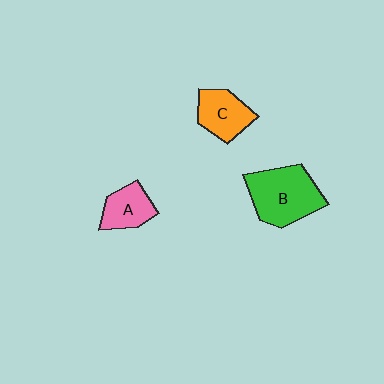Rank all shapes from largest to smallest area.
From largest to smallest: B (green), C (orange), A (pink).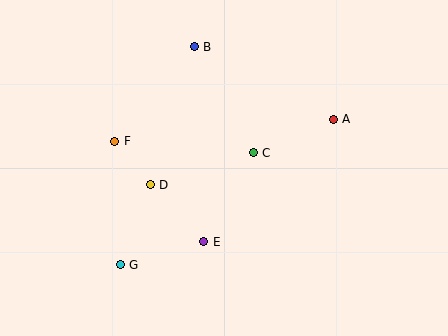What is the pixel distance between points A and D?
The distance between A and D is 194 pixels.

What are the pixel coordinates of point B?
Point B is at (194, 47).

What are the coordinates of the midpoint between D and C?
The midpoint between D and C is at (202, 169).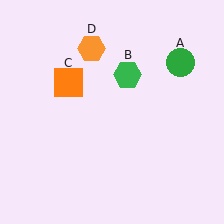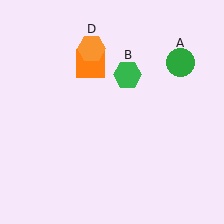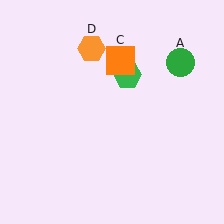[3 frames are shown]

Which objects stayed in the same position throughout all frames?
Green circle (object A) and green hexagon (object B) and orange hexagon (object D) remained stationary.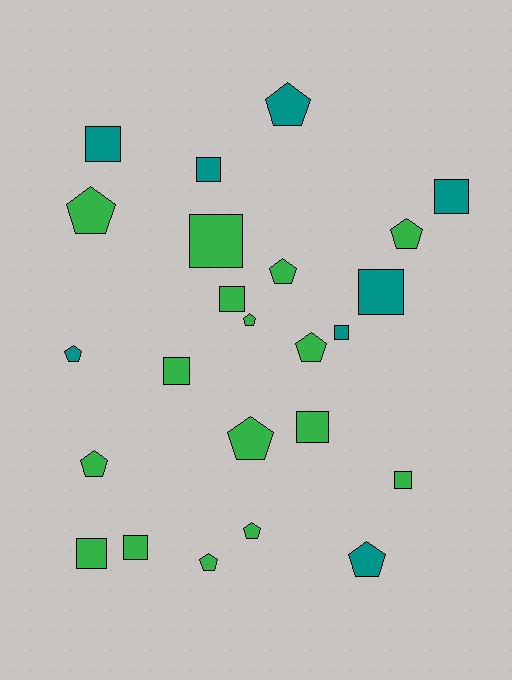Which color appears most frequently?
Green, with 16 objects.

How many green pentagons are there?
There are 9 green pentagons.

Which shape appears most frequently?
Pentagon, with 12 objects.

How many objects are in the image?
There are 24 objects.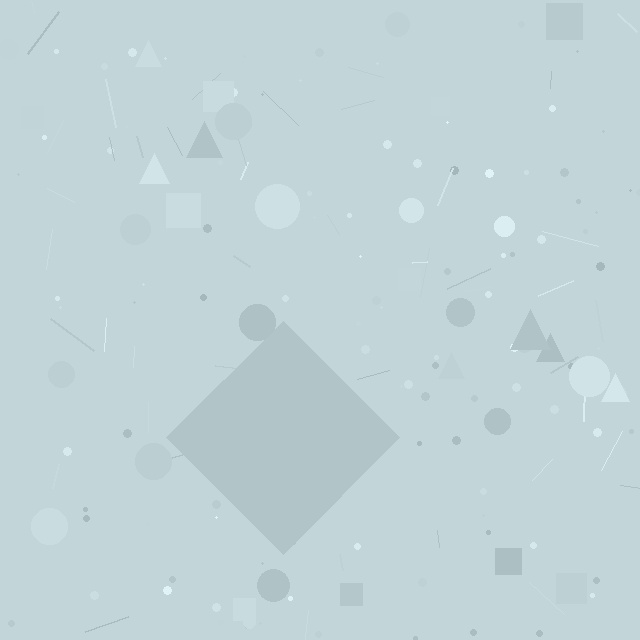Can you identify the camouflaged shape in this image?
The camouflaged shape is a diamond.